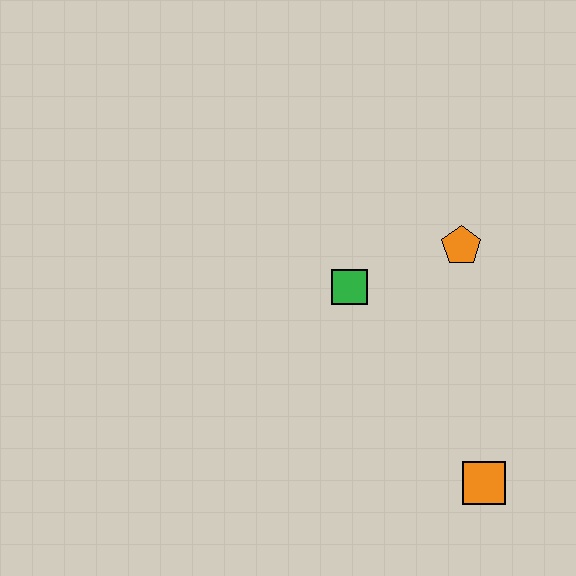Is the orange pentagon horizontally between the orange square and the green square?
Yes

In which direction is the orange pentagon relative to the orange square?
The orange pentagon is above the orange square.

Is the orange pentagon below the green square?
No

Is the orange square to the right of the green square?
Yes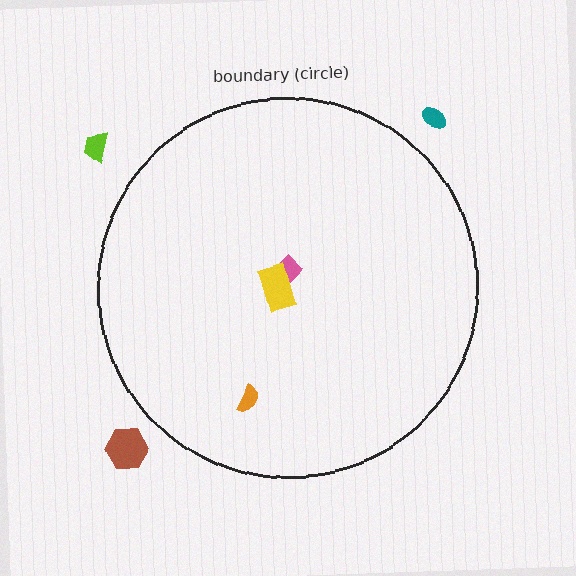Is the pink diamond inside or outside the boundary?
Inside.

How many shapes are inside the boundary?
3 inside, 3 outside.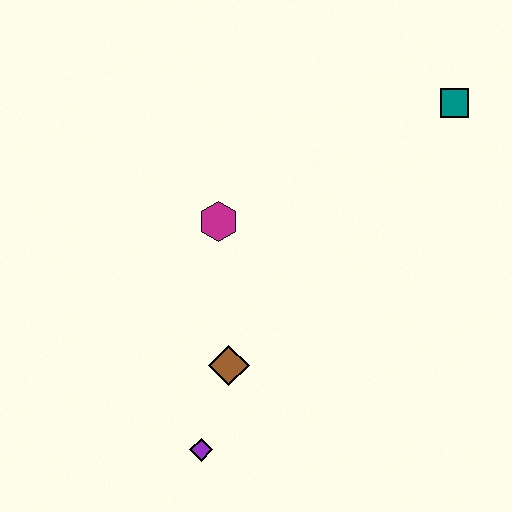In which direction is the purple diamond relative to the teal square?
The purple diamond is below the teal square.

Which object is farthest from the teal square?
The purple diamond is farthest from the teal square.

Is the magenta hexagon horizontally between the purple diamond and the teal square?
Yes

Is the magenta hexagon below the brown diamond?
No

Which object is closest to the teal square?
The magenta hexagon is closest to the teal square.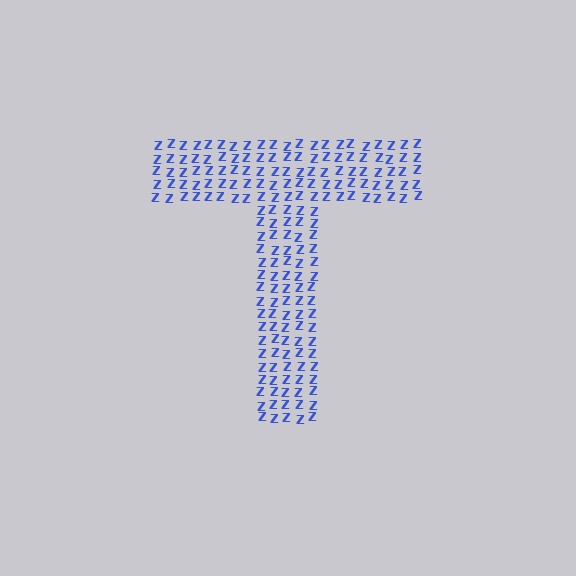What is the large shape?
The large shape is the letter T.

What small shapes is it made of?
It is made of small letter Z's.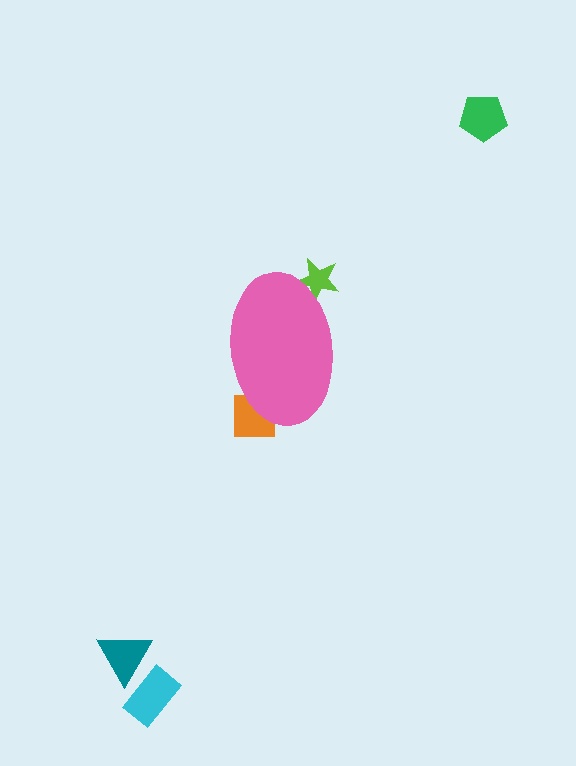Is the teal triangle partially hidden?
No, the teal triangle is fully visible.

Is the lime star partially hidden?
Yes, the lime star is partially hidden behind the pink ellipse.